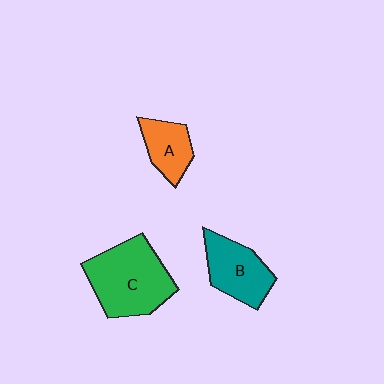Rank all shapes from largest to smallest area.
From largest to smallest: C (green), B (teal), A (orange).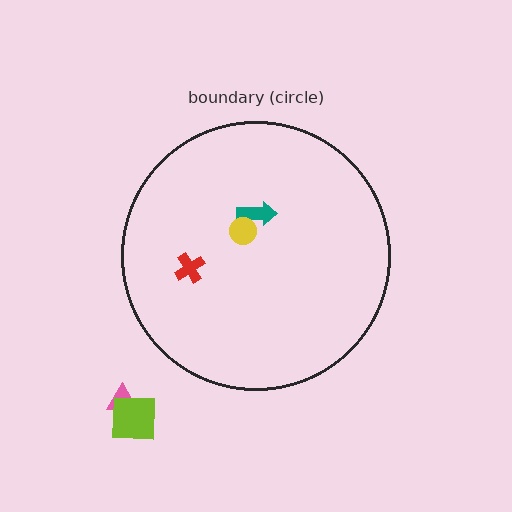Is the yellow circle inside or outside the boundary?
Inside.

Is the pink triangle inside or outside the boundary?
Outside.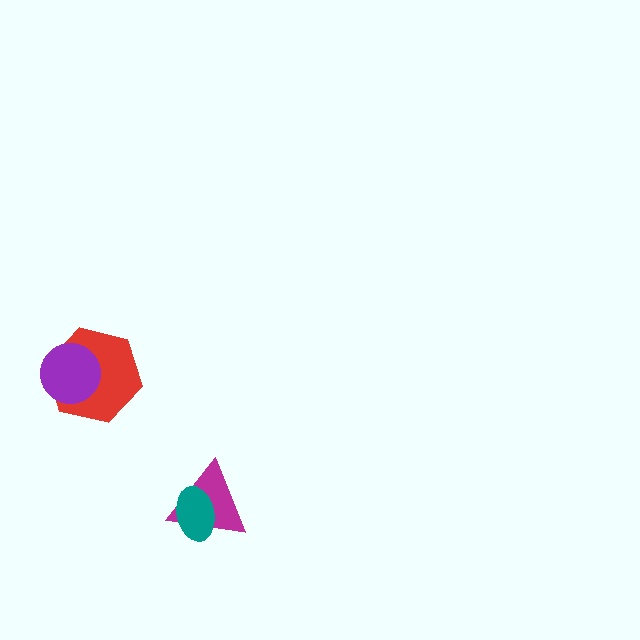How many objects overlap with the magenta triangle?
1 object overlaps with the magenta triangle.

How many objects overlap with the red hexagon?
1 object overlaps with the red hexagon.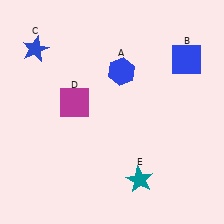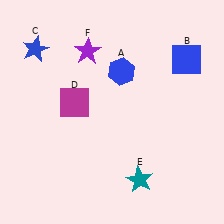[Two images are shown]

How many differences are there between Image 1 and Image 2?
There is 1 difference between the two images.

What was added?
A purple star (F) was added in Image 2.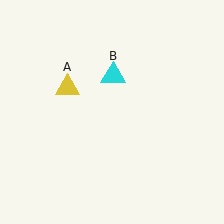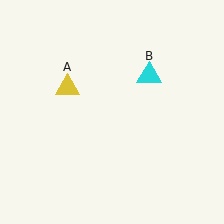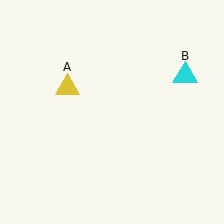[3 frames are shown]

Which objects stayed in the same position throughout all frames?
Yellow triangle (object A) remained stationary.